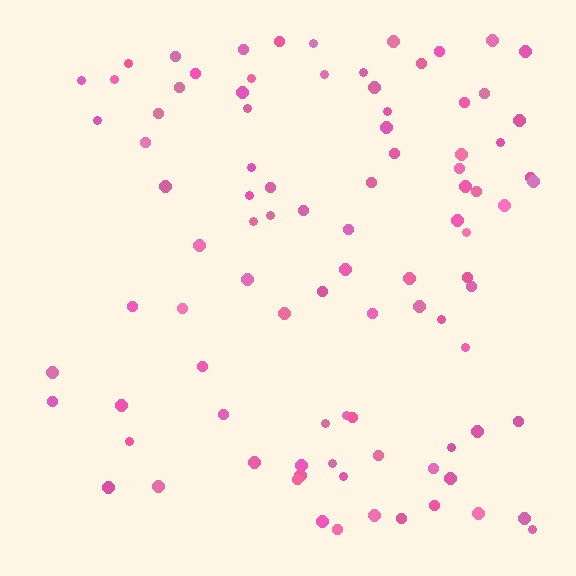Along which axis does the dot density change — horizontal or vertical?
Horizontal.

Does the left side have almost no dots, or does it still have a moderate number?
Still a moderate number, just noticeably fewer than the right.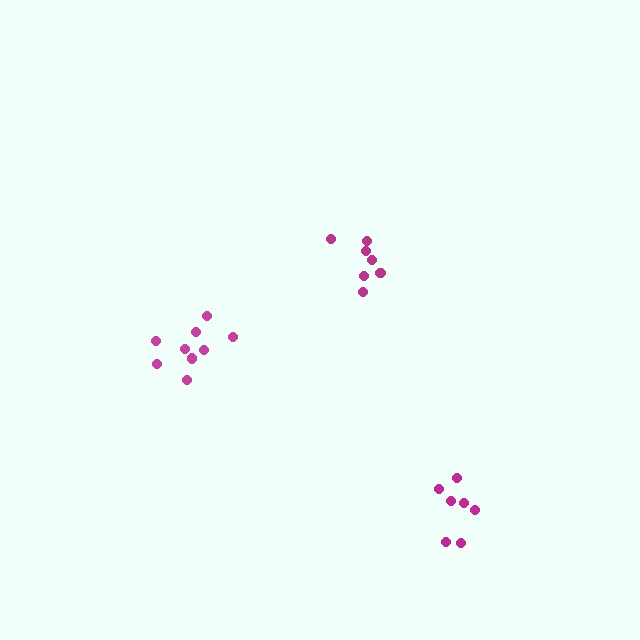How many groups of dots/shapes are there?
There are 3 groups.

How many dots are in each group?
Group 1: 7 dots, Group 2: 9 dots, Group 3: 7 dots (23 total).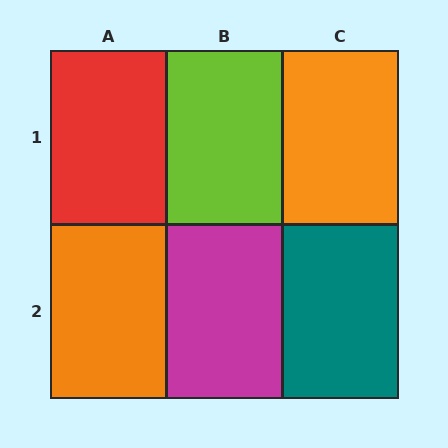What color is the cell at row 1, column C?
Orange.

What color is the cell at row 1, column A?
Red.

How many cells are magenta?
1 cell is magenta.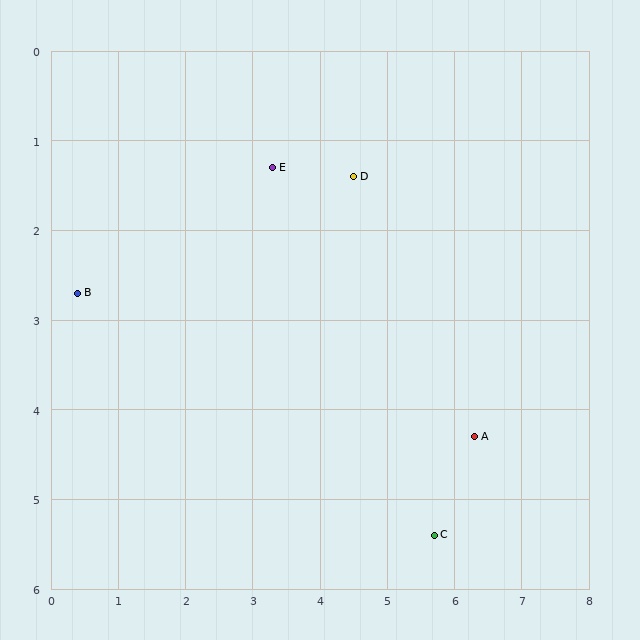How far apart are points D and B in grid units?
Points D and B are about 4.3 grid units apart.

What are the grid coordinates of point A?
Point A is at approximately (6.3, 4.3).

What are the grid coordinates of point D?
Point D is at approximately (4.5, 1.4).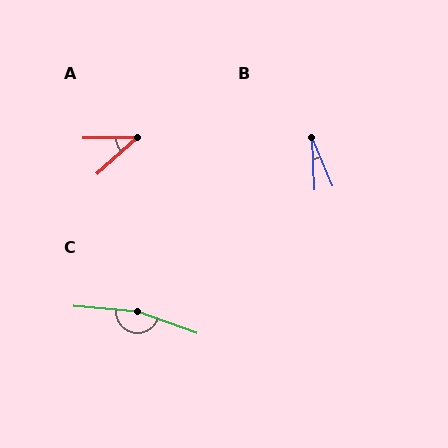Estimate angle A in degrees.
Approximately 42 degrees.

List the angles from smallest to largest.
B (20°), A (42°), C (165°).